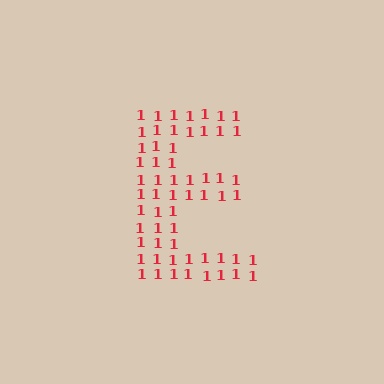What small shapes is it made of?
It is made of small digit 1's.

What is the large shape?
The large shape is the letter E.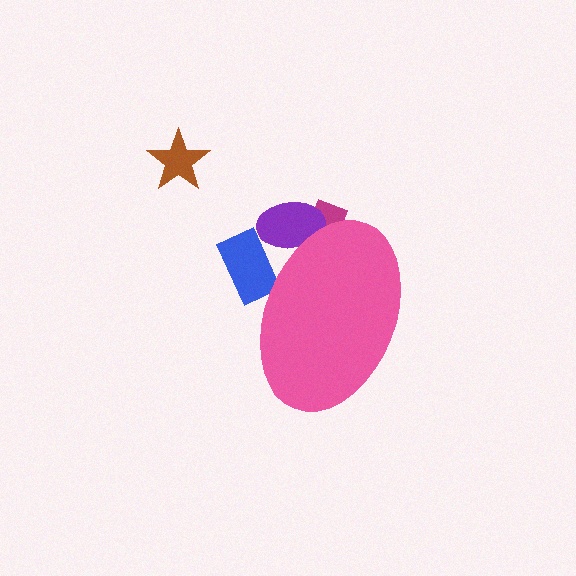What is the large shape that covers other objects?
A pink ellipse.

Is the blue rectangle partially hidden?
Yes, the blue rectangle is partially hidden behind the pink ellipse.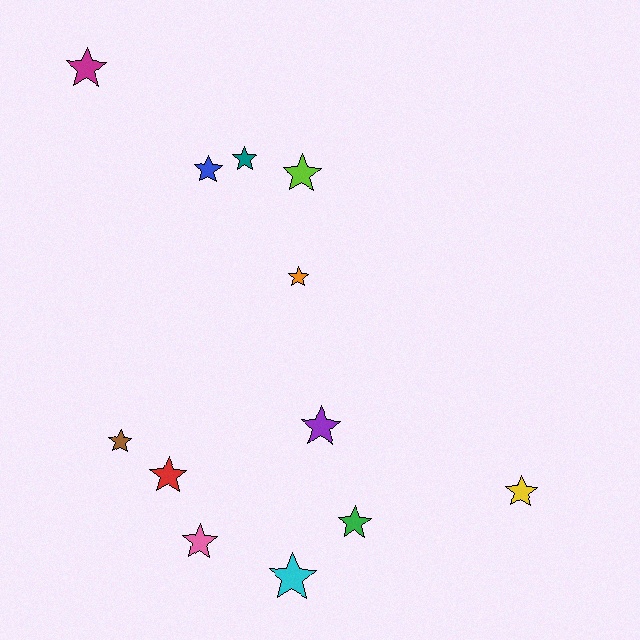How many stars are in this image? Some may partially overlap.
There are 12 stars.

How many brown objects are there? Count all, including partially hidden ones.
There is 1 brown object.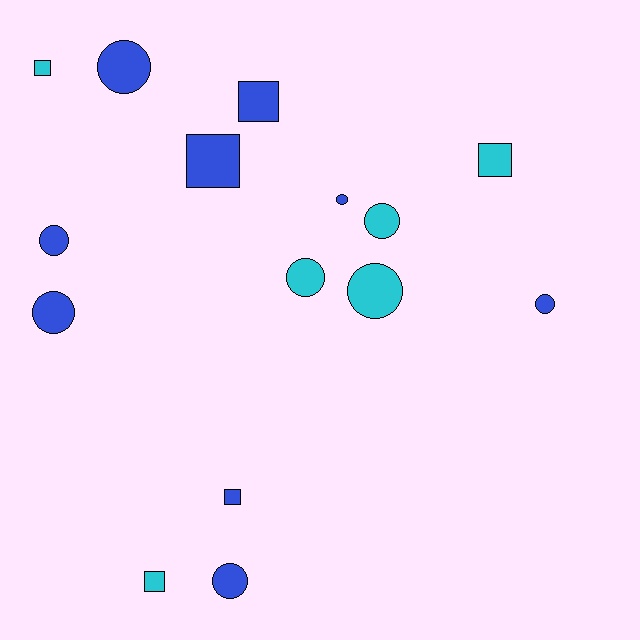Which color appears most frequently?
Blue, with 9 objects.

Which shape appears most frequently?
Circle, with 9 objects.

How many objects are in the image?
There are 15 objects.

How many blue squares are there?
There are 3 blue squares.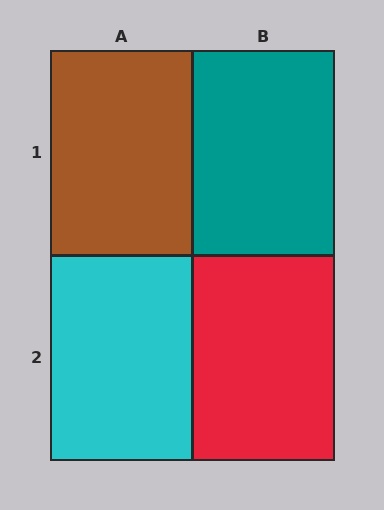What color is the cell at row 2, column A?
Cyan.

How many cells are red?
1 cell is red.